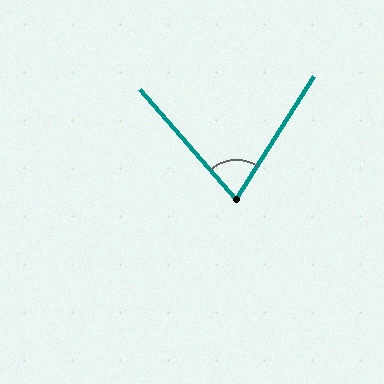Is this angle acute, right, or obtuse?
It is acute.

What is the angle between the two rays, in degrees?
Approximately 73 degrees.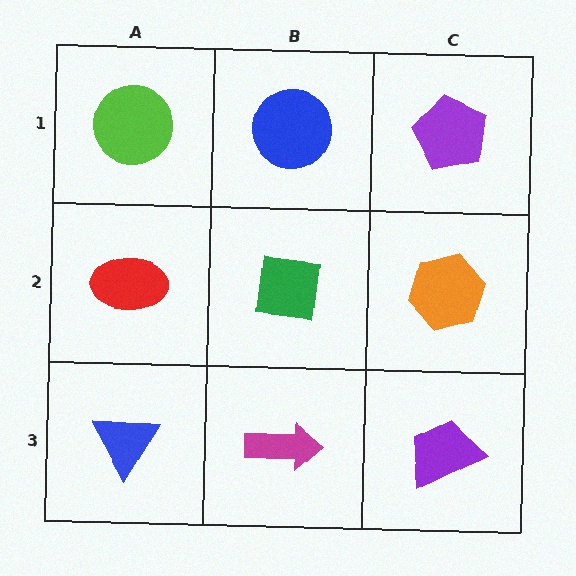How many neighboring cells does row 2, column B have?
4.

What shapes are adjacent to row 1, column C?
An orange hexagon (row 2, column C), a blue circle (row 1, column B).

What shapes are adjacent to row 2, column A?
A lime circle (row 1, column A), a blue triangle (row 3, column A), a green square (row 2, column B).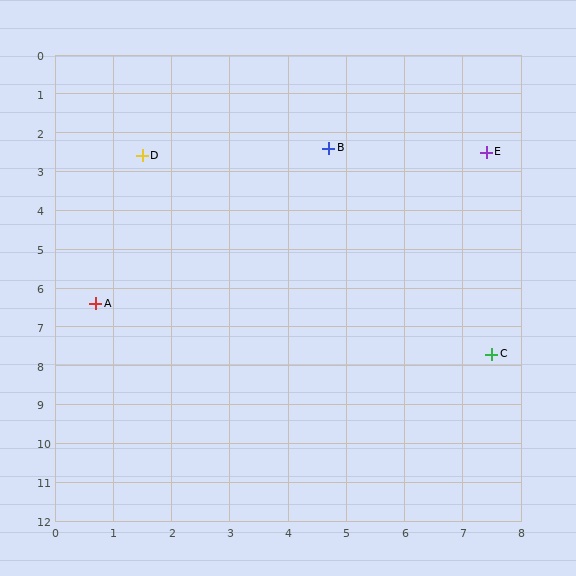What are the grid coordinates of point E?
Point E is at approximately (7.4, 2.5).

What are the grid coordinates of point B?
Point B is at approximately (4.7, 2.4).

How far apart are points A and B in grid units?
Points A and B are about 5.7 grid units apart.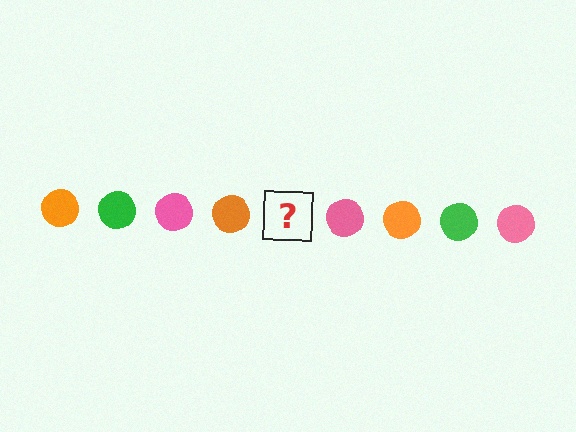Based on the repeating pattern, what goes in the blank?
The blank should be a green circle.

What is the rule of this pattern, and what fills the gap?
The rule is that the pattern cycles through orange, green, pink circles. The gap should be filled with a green circle.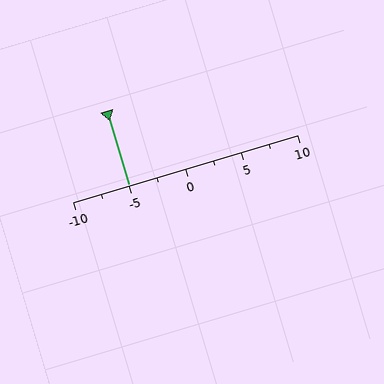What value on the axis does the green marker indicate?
The marker indicates approximately -5.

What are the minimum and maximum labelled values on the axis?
The axis runs from -10 to 10.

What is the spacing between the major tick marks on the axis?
The major ticks are spaced 5 apart.